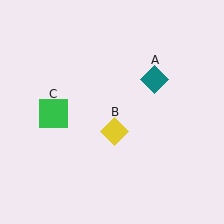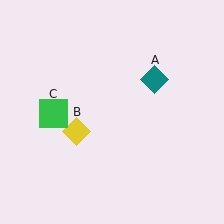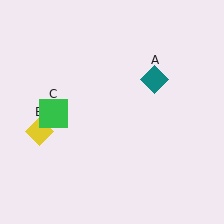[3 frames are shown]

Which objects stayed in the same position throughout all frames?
Teal diamond (object A) and green square (object C) remained stationary.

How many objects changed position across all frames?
1 object changed position: yellow diamond (object B).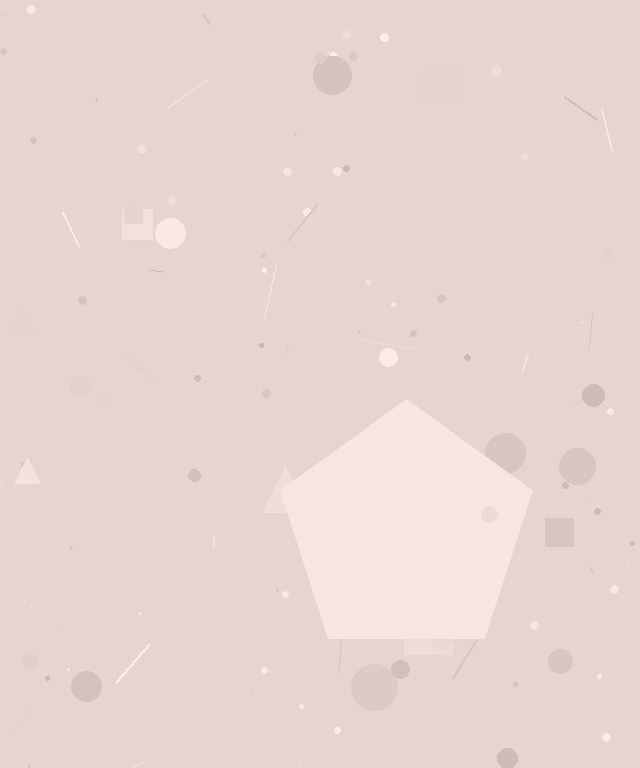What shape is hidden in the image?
A pentagon is hidden in the image.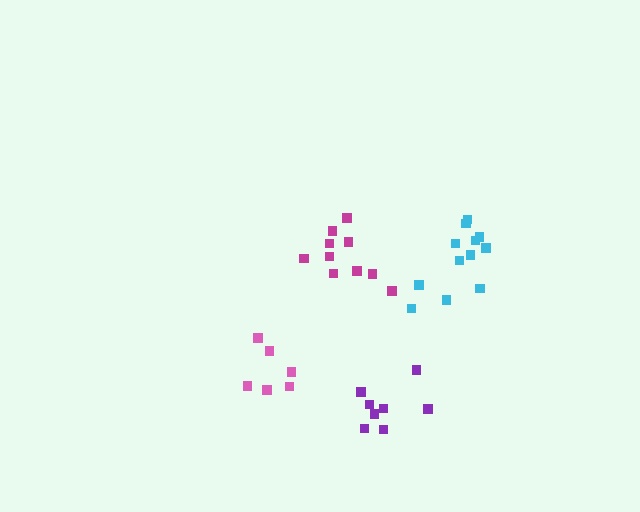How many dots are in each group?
Group 1: 10 dots, Group 2: 12 dots, Group 3: 8 dots, Group 4: 6 dots (36 total).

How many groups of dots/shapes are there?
There are 4 groups.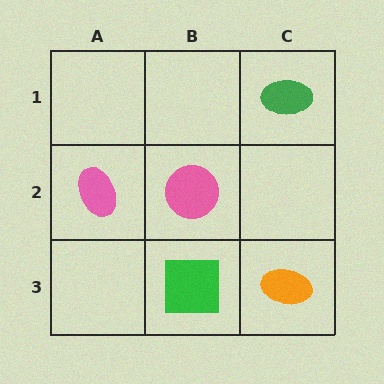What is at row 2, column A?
A pink ellipse.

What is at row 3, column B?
A green square.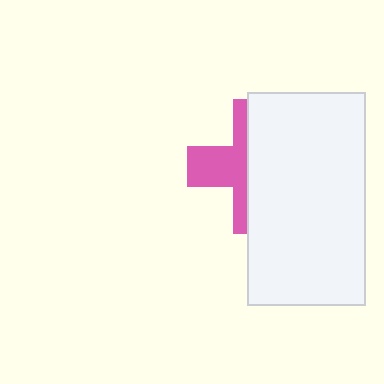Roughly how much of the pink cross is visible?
A small part of it is visible (roughly 40%).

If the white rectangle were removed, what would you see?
You would see the complete pink cross.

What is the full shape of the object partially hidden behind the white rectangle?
The partially hidden object is a pink cross.